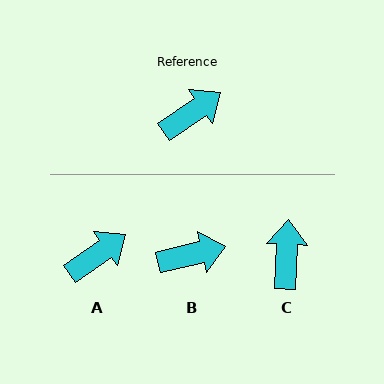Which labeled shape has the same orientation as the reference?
A.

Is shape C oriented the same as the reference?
No, it is off by about 52 degrees.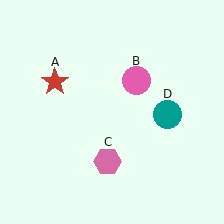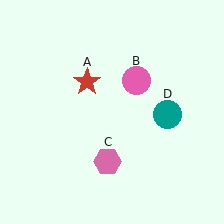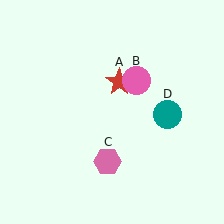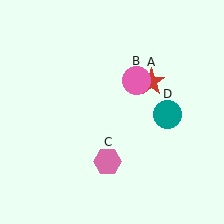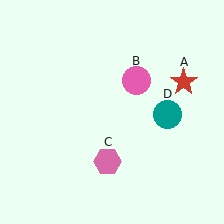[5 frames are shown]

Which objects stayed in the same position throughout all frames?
Pink circle (object B) and pink hexagon (object C) and teal circle (object D) remained stationary.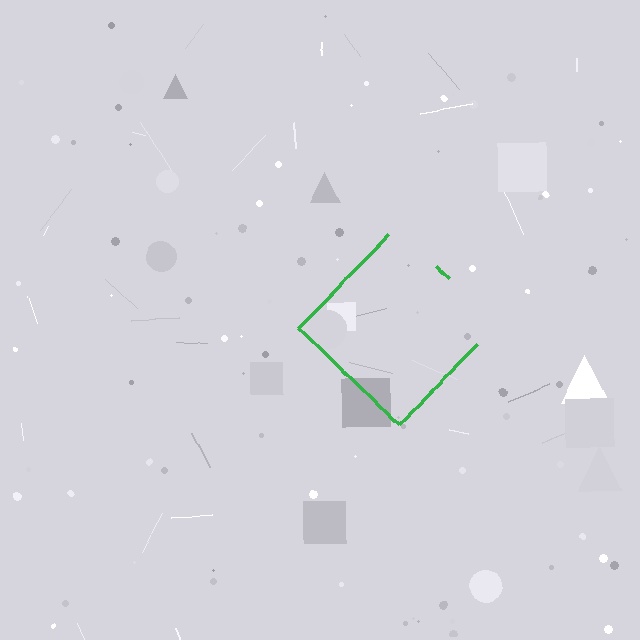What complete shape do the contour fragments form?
The contour fragments form a diamond.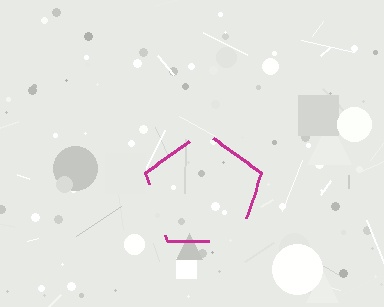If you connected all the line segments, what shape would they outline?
They would outline a pentagon.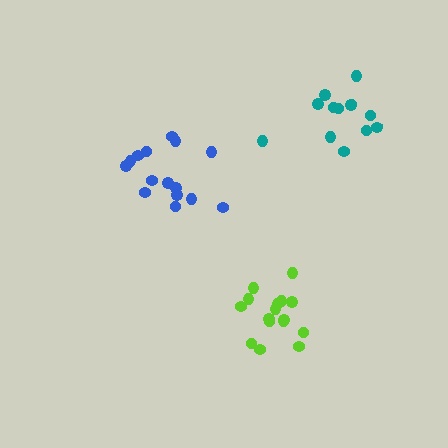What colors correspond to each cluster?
The clusters are colored: lime, blue, teal.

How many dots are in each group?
Group 1: 16 dots, Group 2: 15 dots, Group 3: 13 dots (44 total).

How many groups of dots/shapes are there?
There are 3 groups.